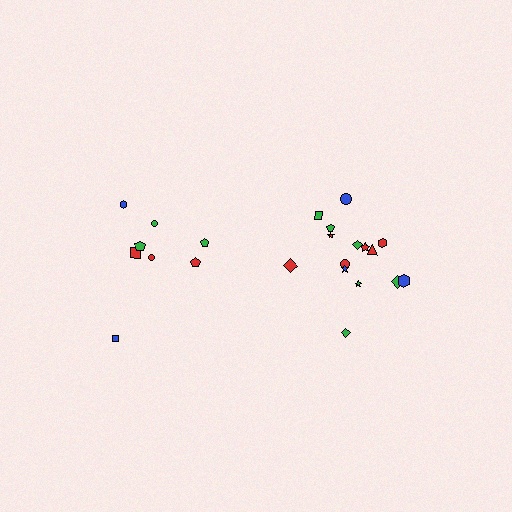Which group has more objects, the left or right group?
The right group.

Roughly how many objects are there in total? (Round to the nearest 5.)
Roughly 25 objects in total.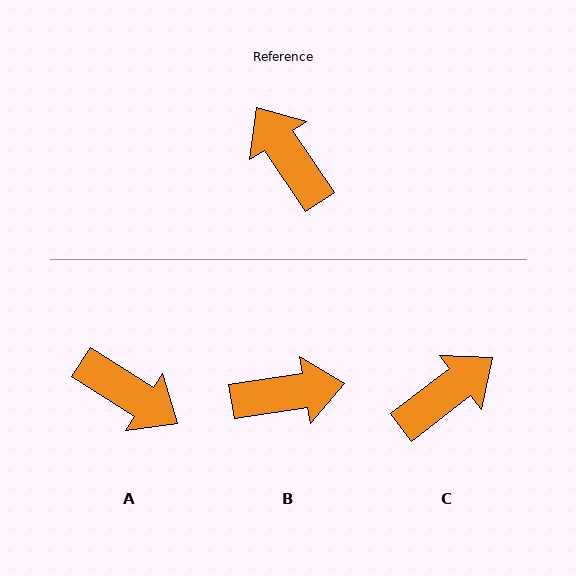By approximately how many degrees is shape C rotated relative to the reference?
Approximately 86 degrees clockwise.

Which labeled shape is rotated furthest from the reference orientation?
A, about 156 degrees away.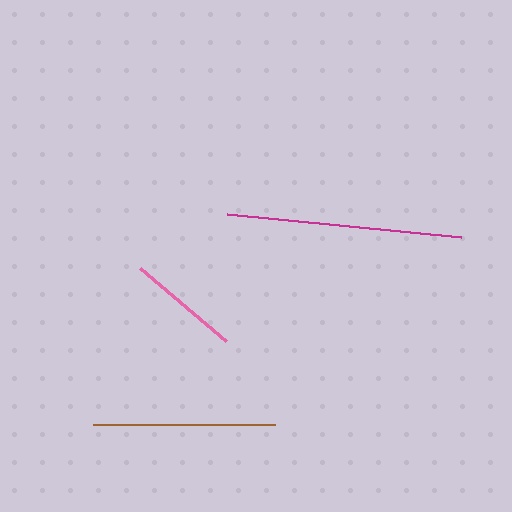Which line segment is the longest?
The magenta line is the longest at approximately 235 pixels.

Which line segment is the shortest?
The pink line is the shortest at approximately 113 pixels.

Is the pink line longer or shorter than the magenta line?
The magenta line is longer than the pink line.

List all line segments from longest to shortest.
From longest to shortest: magenta, brown, pink.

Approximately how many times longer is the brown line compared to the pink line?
The brown line is approximately 1.6 times the length of the pink line.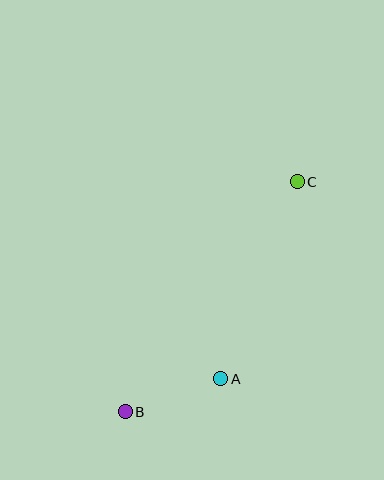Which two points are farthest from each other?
Points B and C are farthest from each other.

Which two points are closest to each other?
Points A and B are closest to each other.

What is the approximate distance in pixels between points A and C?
The distance between A and C is approximately 211 pixels.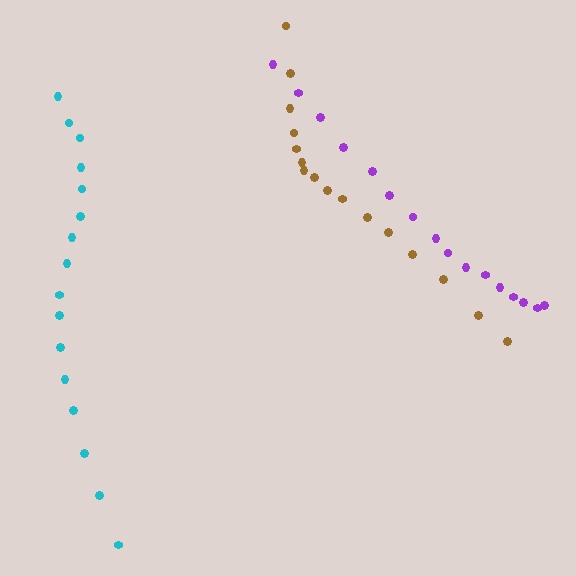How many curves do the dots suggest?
There are 3 distinct paths.